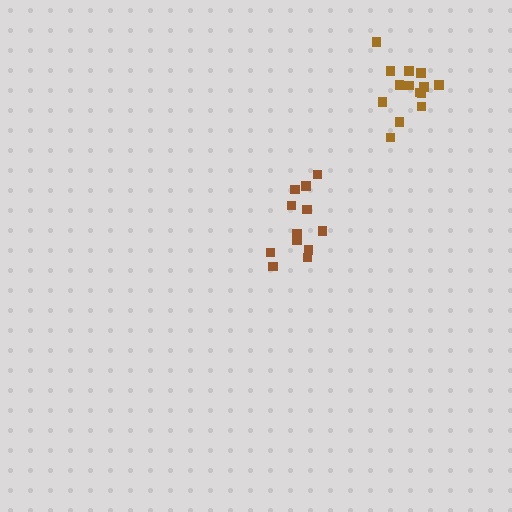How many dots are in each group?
Group 1: 12 dots, Group 2: 14 dots (26 total).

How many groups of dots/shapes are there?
There are 2 groups.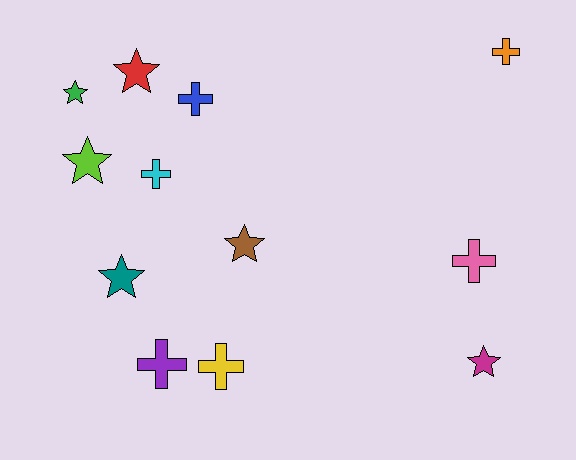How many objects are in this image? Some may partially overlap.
There are 12 objects.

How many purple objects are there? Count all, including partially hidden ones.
There is 1 purple object.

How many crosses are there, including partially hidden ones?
There are 6 crosses.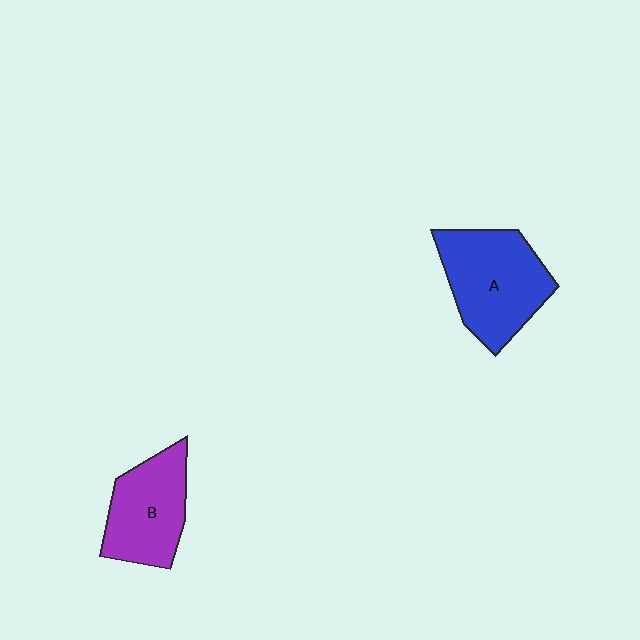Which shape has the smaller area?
Shape B (purple).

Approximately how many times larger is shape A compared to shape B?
Approximately 1.2 times.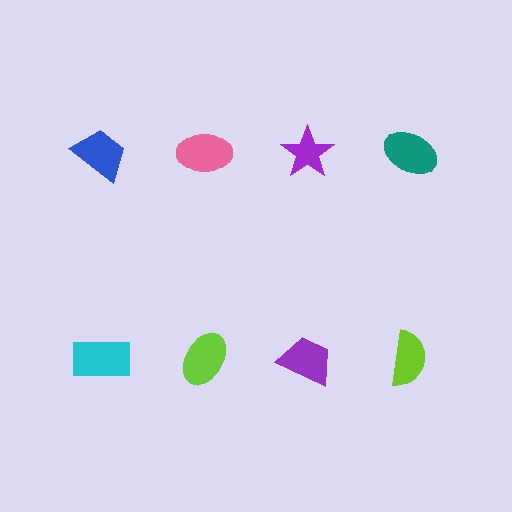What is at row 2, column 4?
A lime semicircle.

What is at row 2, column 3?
A purple trapezoid.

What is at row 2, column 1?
A cyan rectangle.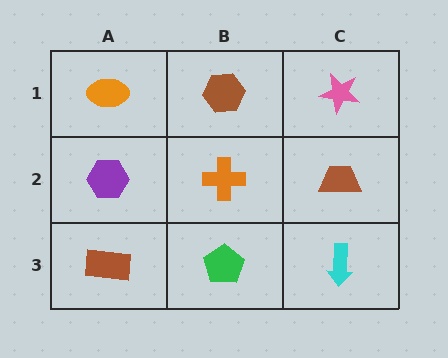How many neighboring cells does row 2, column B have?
4.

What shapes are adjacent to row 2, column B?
A brown hexagon (row 1, column B), a green pentagon (row 3, column B), a purple hexagon (row 2, column A), a brown trapezoid (row 2, column C).